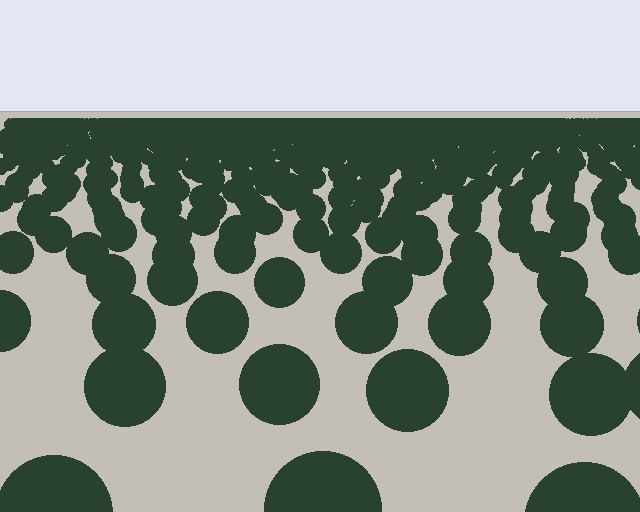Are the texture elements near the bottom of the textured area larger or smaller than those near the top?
Larger. Near the bottom, elements are closer to the viewer and appear at a bigger on-screen size.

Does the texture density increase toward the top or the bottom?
Density increases toward the top.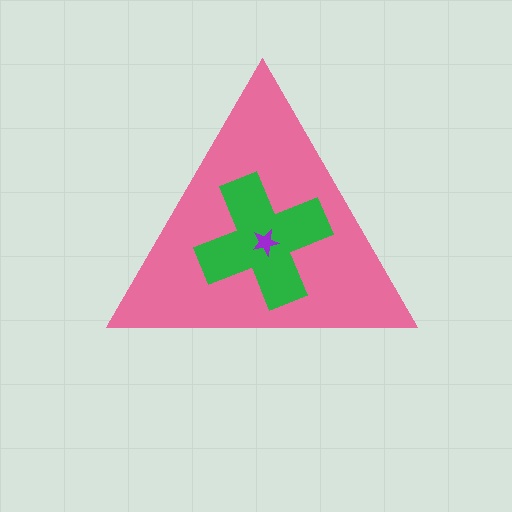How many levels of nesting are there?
3.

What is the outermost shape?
The pink triangle.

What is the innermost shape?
The purple star.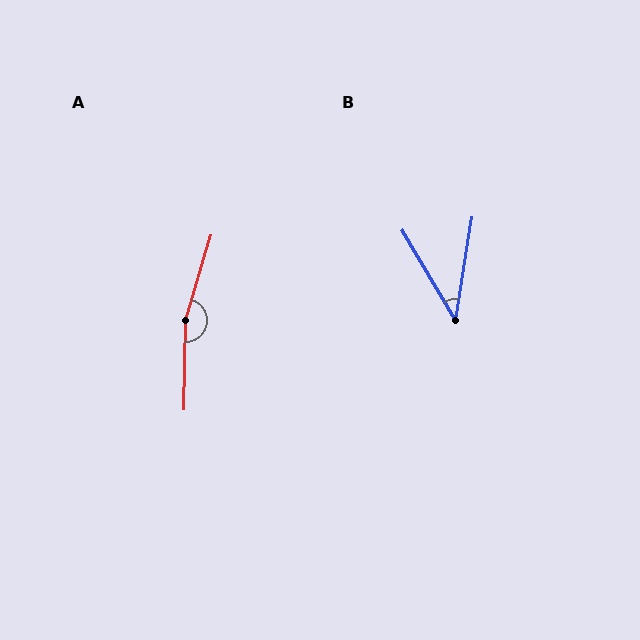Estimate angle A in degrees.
Approximately 164 degrees.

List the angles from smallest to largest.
B (40°), A (164°).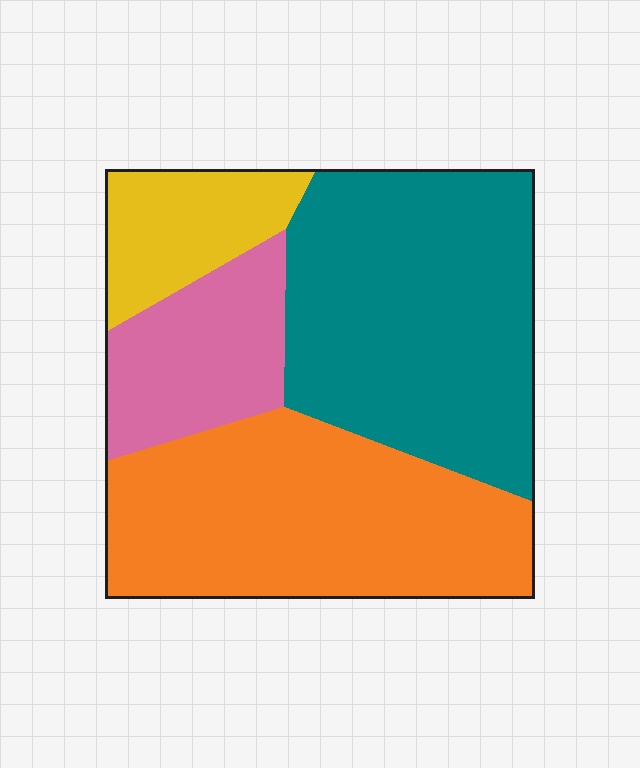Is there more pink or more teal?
Teal.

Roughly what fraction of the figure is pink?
Pink takes up less than a sixth of the figure.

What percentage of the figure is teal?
Teal takes up about three eighths (3/8) of the figure.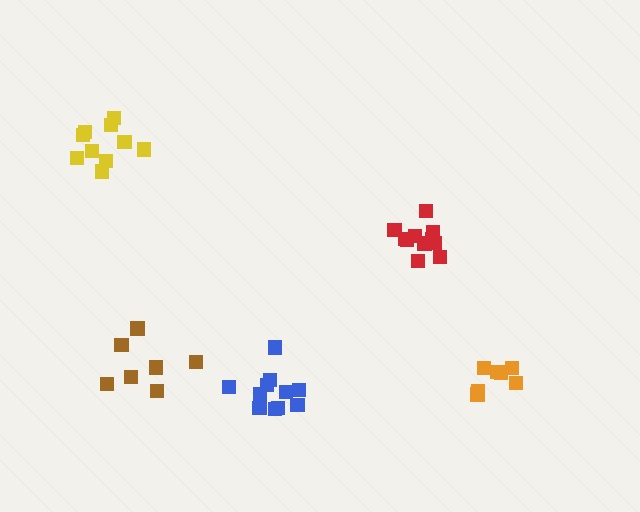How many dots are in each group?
Group 1: 11 dots, Group 2: 11 dots, Group 3: 7 dots, Group 4: 7 dots, Group 5: 10 dots (46 total).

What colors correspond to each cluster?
The clusters are colored: red, blue, orange, brown, yellow.